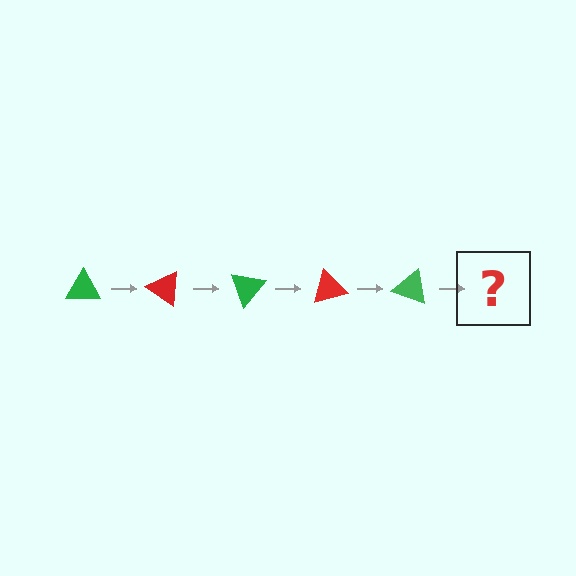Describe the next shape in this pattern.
It should be a red triangle, rotated 175 degrees from the start.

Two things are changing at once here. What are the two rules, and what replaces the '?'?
The two rules are that it rotates 35 degrees each step and the color cycles through green and red. The '?' should be a red triangle, rotated 175 degrees from the start.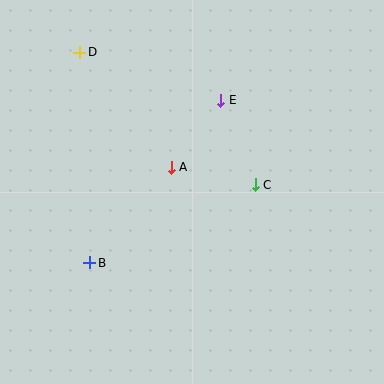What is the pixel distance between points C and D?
The distance between C and D is 220 pixels.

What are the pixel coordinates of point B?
Point B is at (90, 263).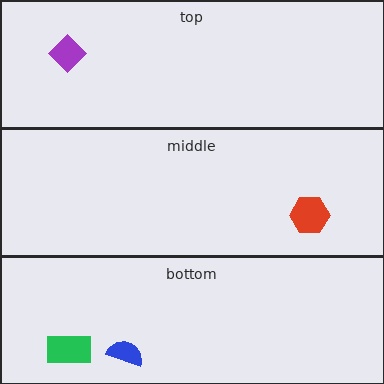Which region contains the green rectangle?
The bottom region.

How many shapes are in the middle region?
1.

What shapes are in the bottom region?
The blue semicircle, the green rectangle.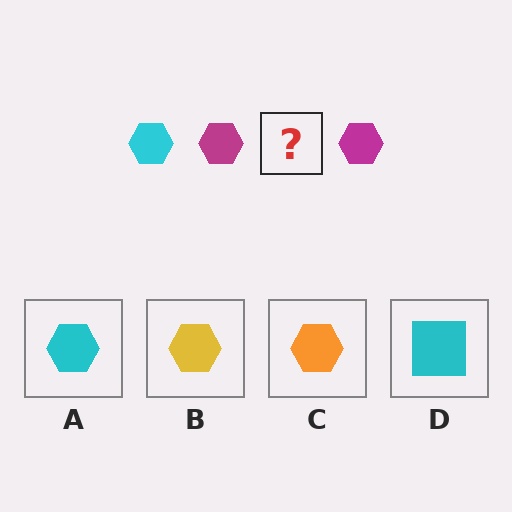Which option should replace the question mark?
Option A.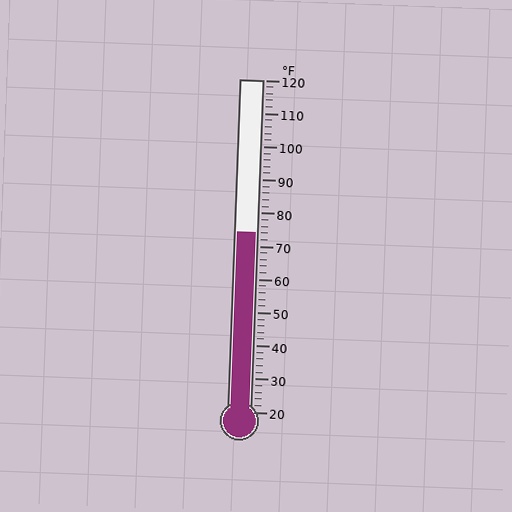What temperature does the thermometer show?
The thermometer shows approximately 74°F.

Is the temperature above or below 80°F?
The temperature is below 80°F.